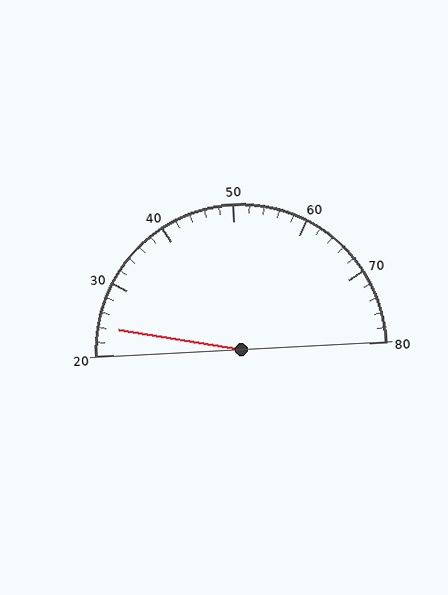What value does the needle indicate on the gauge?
The needle indicates approximately 24.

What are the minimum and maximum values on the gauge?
The gauge ranges from 20 to 80.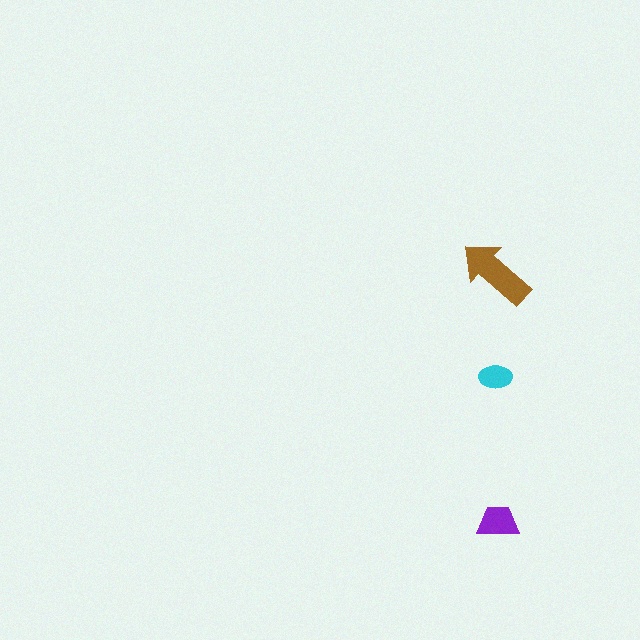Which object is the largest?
The brown arrow.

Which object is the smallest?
The cyan ellipse.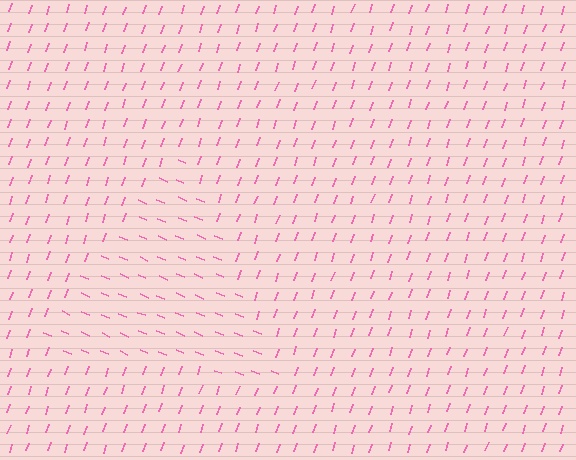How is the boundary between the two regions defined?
The boundary is defined purely by a change in line orientation (approximately 87 degrees difference). All lines are the same color and thickness.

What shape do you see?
I see a triangle.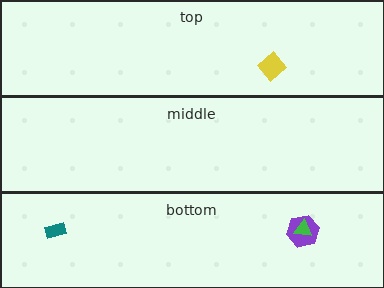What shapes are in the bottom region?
The purple hexagon, the green triangle, the teal rectangle.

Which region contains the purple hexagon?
The bottom region.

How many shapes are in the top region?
1.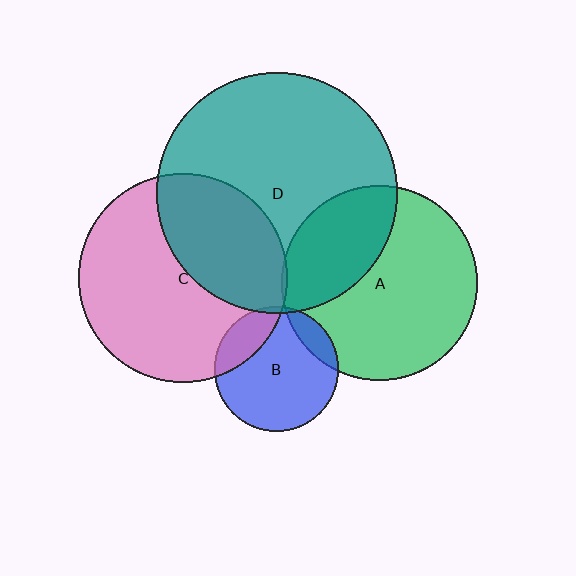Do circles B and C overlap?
Yes.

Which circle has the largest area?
Circle D (teal).